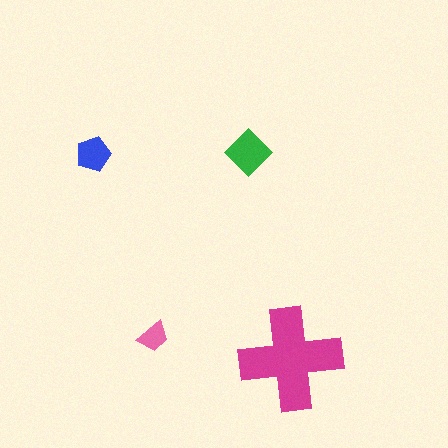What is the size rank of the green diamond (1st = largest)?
2nd.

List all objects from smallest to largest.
The pink trapezoid, the blue pentagon, the green diamond, the magenta cross.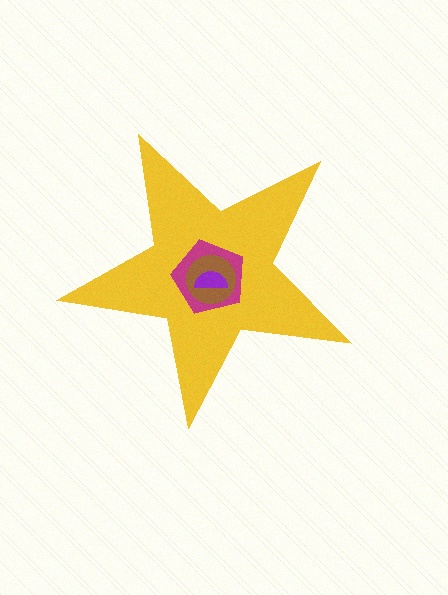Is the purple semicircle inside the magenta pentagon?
Yes.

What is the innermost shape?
The purple semicircle.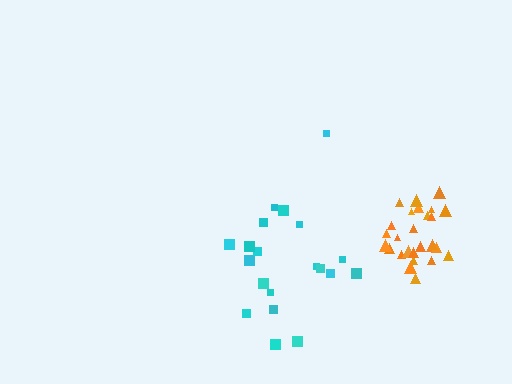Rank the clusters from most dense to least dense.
orange, cyan.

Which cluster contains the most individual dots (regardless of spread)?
Orange (27).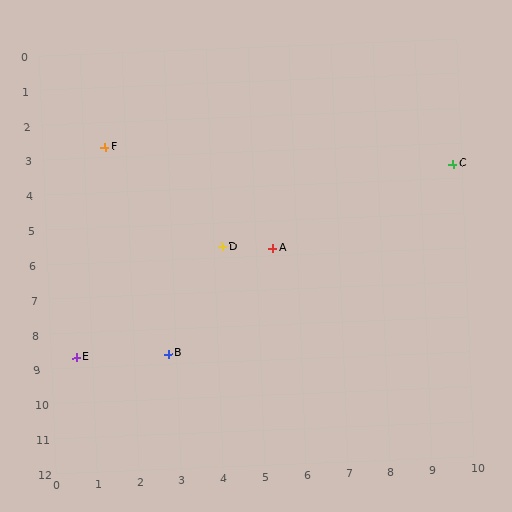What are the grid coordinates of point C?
Point C is at approximately (9.8, 3.6).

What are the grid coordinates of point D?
Point D is at approximately (4.2, 5.7).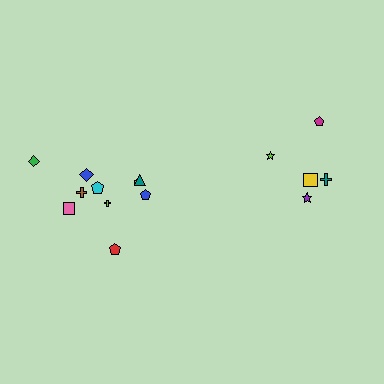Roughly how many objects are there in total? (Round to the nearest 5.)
Roughly 15 objects in total.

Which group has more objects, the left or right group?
The left group.